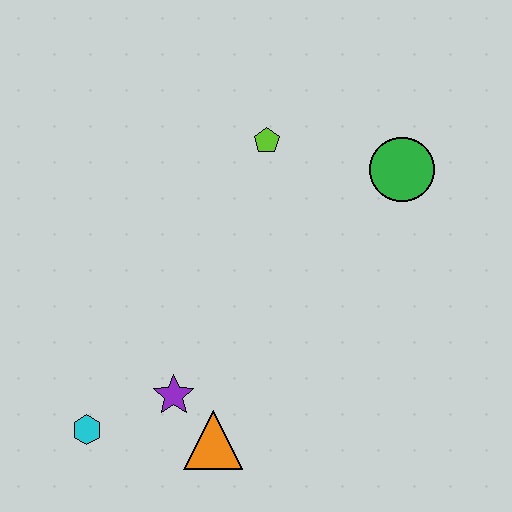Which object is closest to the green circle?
The lime pentagon is closest to the green circle.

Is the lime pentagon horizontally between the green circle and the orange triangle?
Yes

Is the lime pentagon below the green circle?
No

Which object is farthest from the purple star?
The green circle is farthest from the purple star.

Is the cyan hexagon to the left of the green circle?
Yes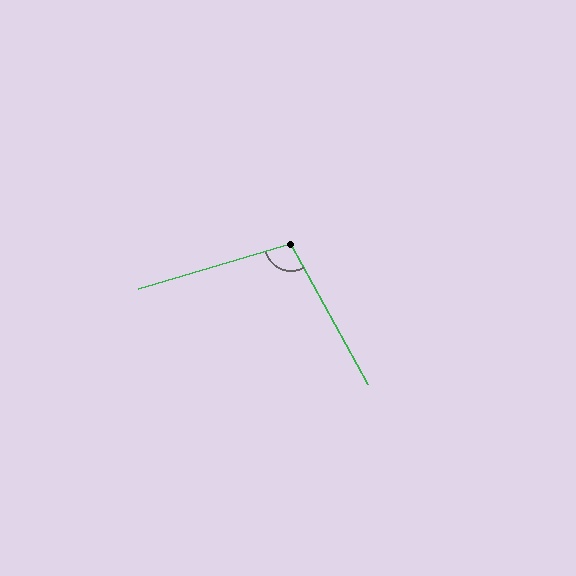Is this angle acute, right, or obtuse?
It is obtuse.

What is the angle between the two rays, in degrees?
Approximately 102 degrees.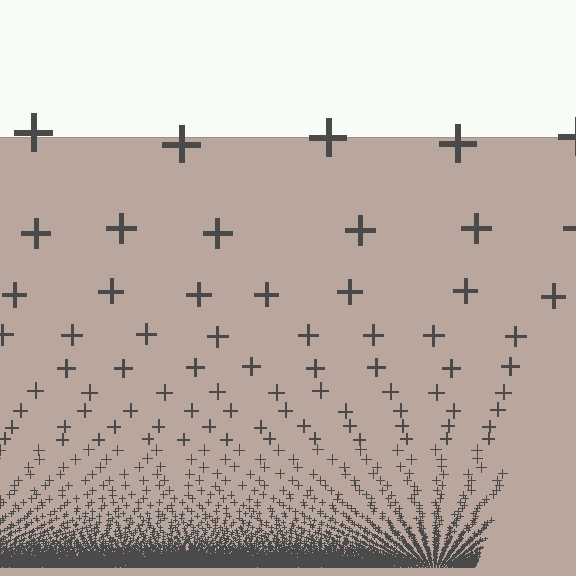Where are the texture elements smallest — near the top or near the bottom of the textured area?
Near the bottom.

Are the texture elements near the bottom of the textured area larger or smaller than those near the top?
Smaller. The gradient is inverted — elements near the bottom are smaller and denser.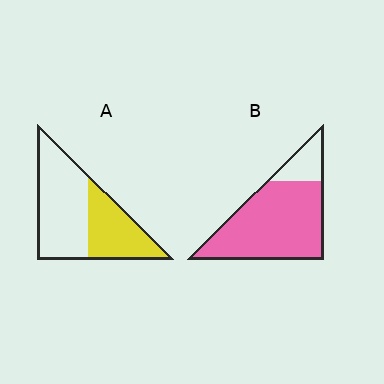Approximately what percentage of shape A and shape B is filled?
A is approximately 40% and B is approximately 80%.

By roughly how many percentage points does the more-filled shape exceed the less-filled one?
By roughly 45 percentage points (B over A).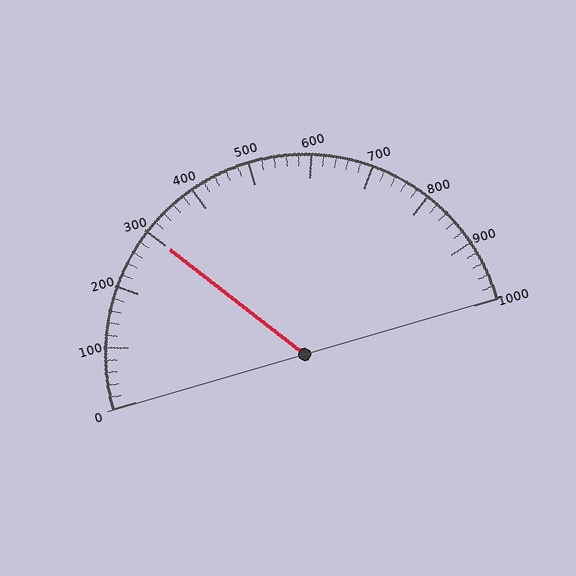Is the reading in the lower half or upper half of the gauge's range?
The reading is in the lower half of the range (0 to 1000).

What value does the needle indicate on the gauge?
The needle indicates approximately 300.